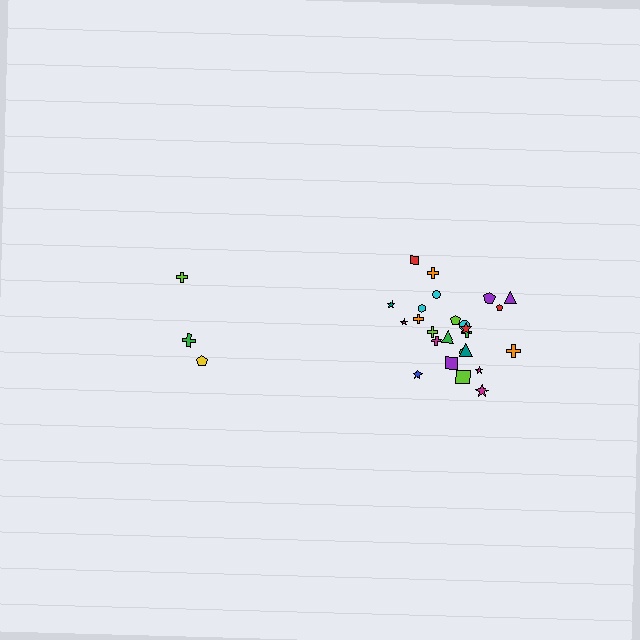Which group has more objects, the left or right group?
The right group.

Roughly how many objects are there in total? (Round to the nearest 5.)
Roughly 30 objects in total.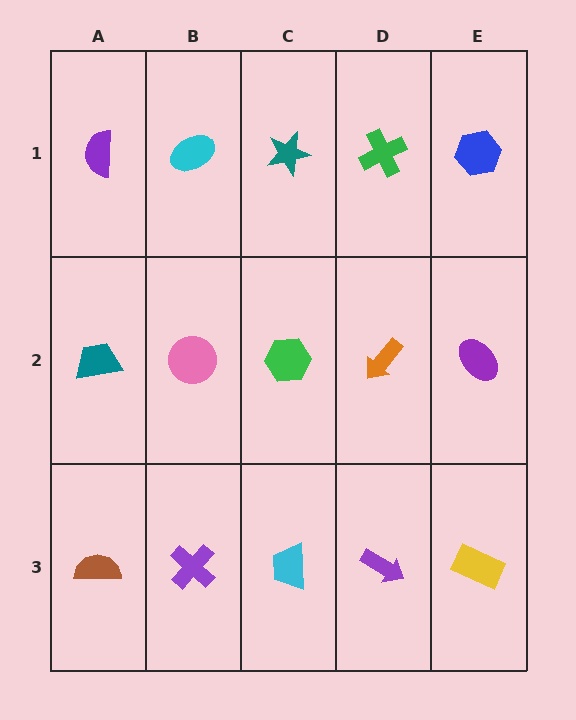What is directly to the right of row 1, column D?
A blue hexagon.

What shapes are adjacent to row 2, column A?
A purple semicircle (row 1, column A), a brown semicircle (row 3, column A), a pink circle (row 2, column B).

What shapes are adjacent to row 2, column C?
A teal star (row 1, column C), a cyan trapezoid (row 3, column C), a pink circle (row 2, column B), an orange arrow (row 2, column D).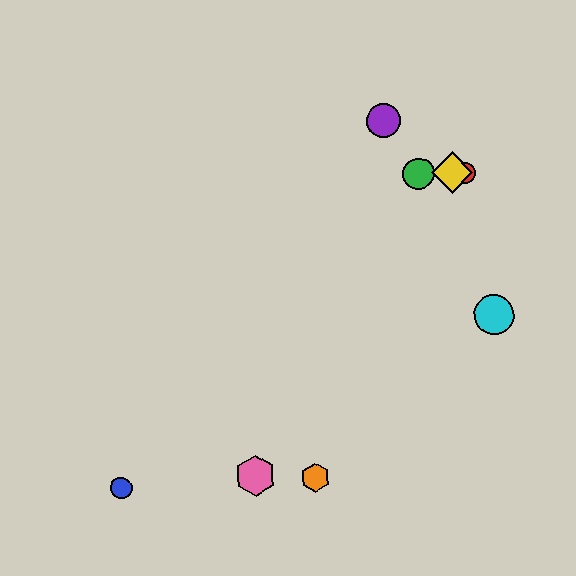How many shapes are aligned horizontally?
3 shapes (the red circle, the green circle, the yellow diamond) are aligned horizontally.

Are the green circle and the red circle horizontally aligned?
Yes, both are at y≈174.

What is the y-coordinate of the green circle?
The green circle is at y≈174.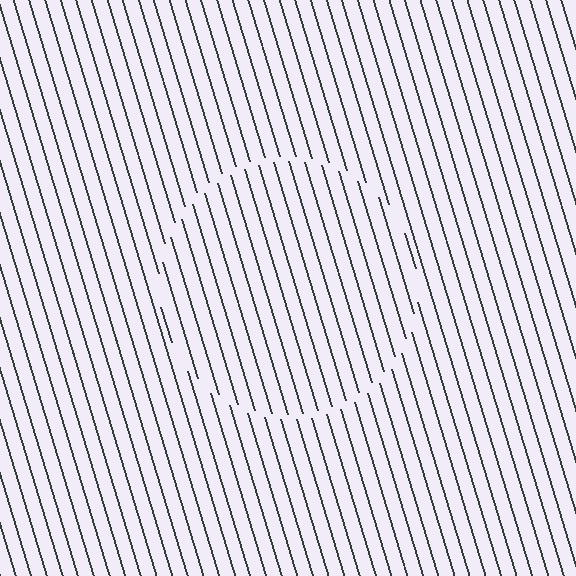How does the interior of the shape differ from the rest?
The interior of the shape contains the same grating, shifted by half a period — the contour is defined by the phase discontinuity where line-ends from the inner and outer gratings abut.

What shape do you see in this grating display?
An illusory circle. The interior of the shape contains the same grating, shifted by half a period — the contour is defined by the phase discontinuity where line-ends from the inner and outer gratings abut.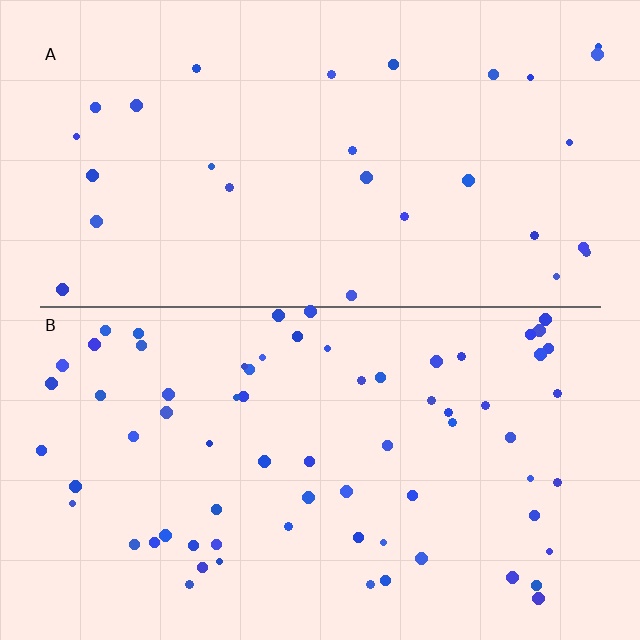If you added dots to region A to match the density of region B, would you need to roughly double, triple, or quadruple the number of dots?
Approximately double.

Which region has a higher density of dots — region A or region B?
B (the bottom).